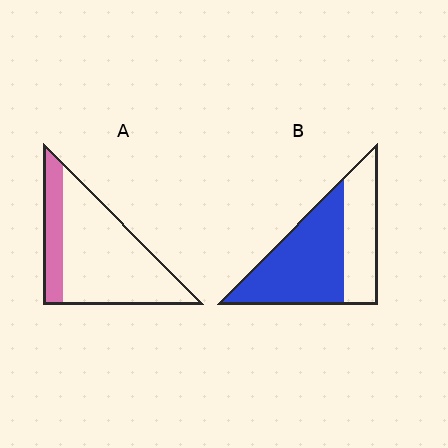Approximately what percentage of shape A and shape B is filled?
A is approximately 25% and B is approximately 60%.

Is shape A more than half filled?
No.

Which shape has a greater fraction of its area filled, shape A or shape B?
Shape B.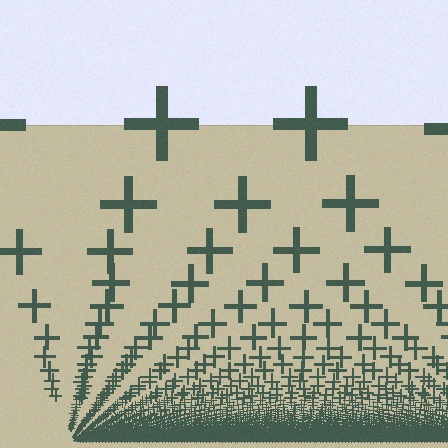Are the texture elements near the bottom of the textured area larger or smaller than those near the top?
Smaller. The gradient is inverted — elements near the bottom are smaller and denser.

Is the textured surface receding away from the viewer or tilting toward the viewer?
The surface appears to tilt toward the viewer. Texture elements get larger and sparser toward the top.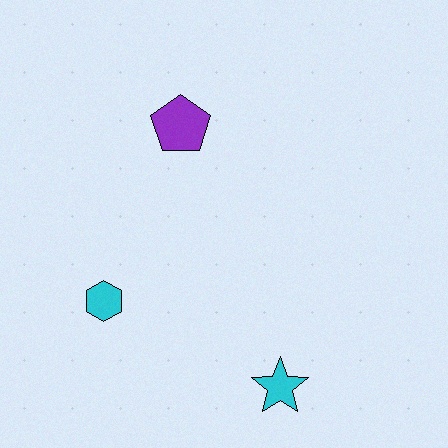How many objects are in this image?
There are 3 objects.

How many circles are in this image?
There are no circles.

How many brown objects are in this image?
There are no brown objects.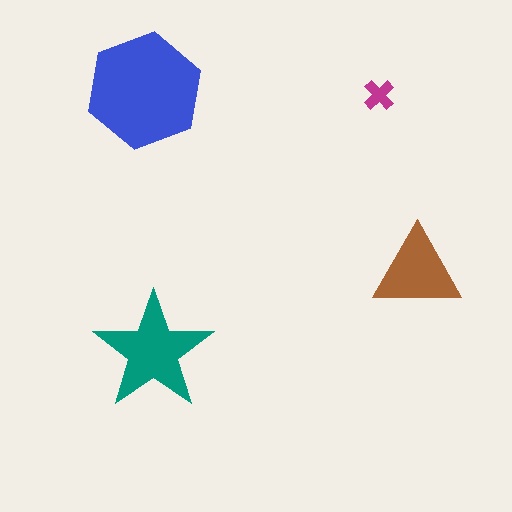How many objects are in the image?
There are 4 objects in the image.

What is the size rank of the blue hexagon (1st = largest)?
1st.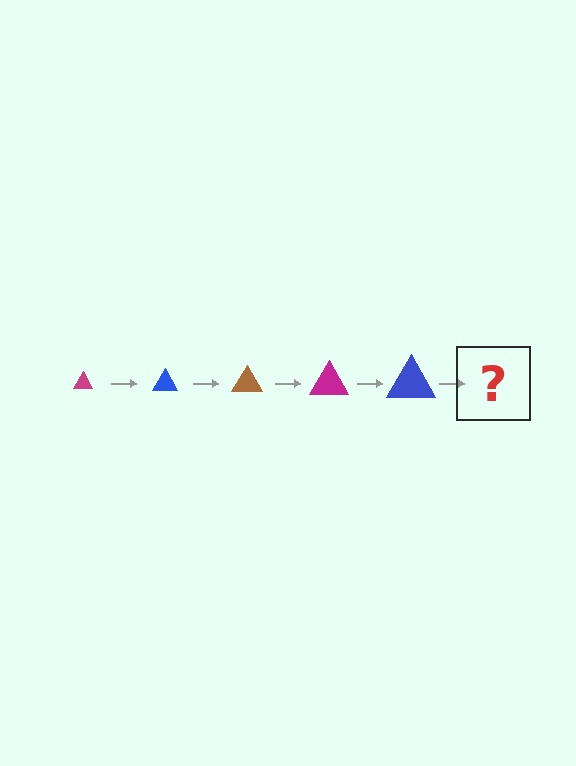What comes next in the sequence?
The next element should be a brown triangle, larger than the previous one.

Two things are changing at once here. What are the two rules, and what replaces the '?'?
The two rules are that the triangle grows larger each step and the color cycles through magenta, blue, and brown. The '?' should be a brown triangle, larger than the previous one.